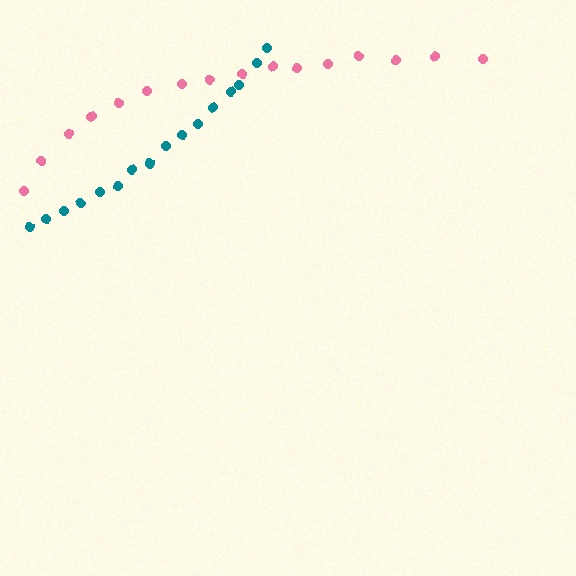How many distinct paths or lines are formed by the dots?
There are 2 distinct paths.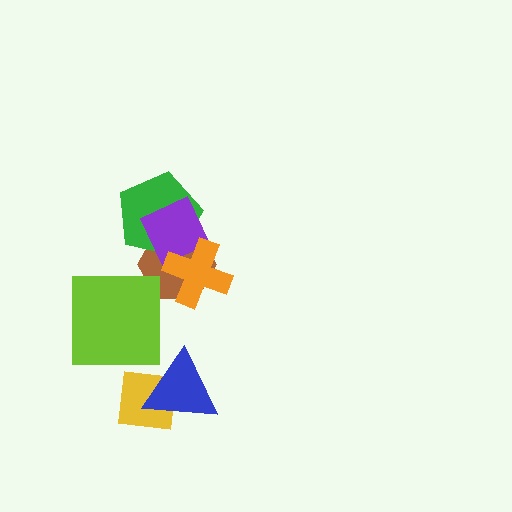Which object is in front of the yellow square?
The blue triangle is in front of the yellow square.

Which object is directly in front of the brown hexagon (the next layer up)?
The green pentagon is directly in front of the brown hexagon.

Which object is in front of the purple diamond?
The orange cross is in front of the purple diamond.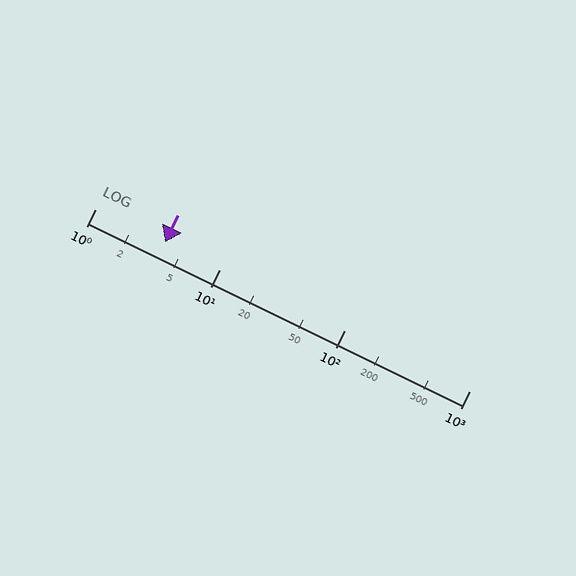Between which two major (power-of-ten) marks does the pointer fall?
The pointer is between 1 and 10.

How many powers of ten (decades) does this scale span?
The scale spans 3 decades, from 1 to 1000.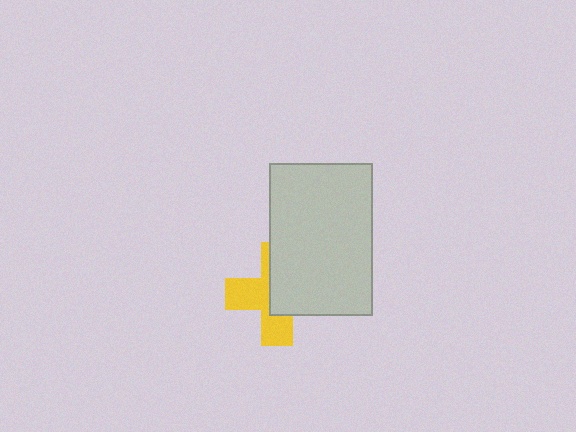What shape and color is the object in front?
The object in front is a light gray rectangle.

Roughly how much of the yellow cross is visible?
About half of it is visible (roughly 48%).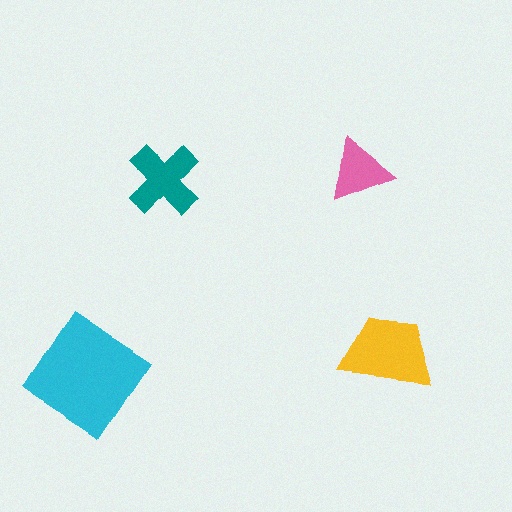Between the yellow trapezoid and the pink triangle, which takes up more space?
The yellow trapezoid.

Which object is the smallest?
The pink triangle.